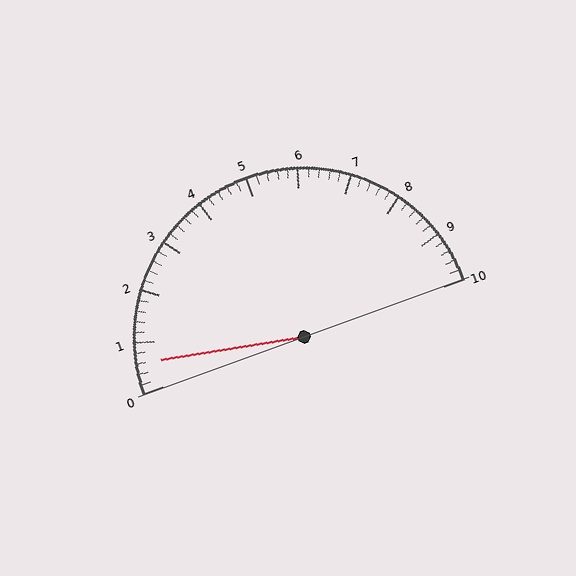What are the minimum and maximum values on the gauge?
The gauge ranges from 0 to 10.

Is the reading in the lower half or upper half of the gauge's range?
The reading is in the lower half of the range (0 to 10).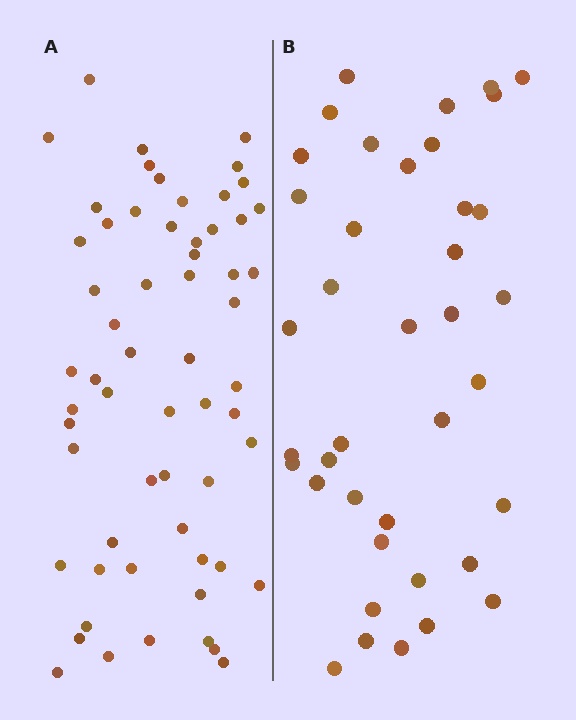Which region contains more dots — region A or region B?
Region A (the left region) has more dots.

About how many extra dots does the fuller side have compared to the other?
Region A has approximately 20 more dots than region B.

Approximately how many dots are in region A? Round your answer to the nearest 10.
About 60 dots.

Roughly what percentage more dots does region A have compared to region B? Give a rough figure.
About 55% more.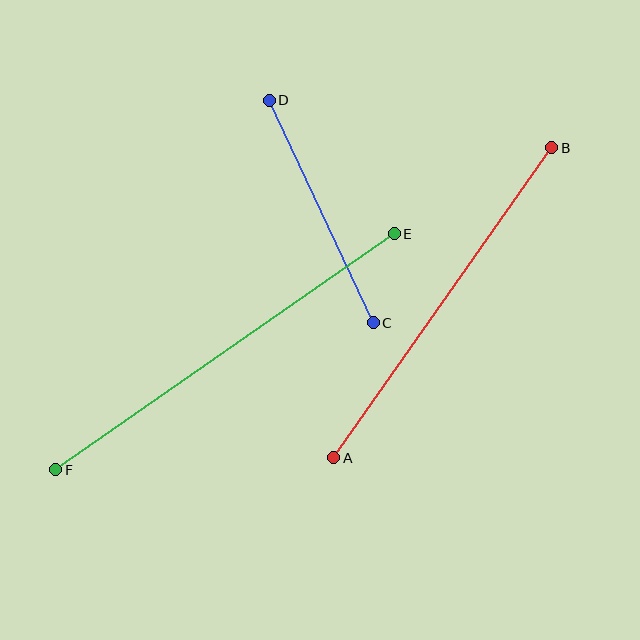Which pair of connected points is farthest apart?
Points E and F are farthest apart.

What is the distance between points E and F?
The distance is approximately 413 pixels.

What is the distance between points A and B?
The distance is approximately 379 pixels.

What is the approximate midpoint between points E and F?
The midpoint is at approximately (225, 352) pixels.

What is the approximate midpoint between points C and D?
The midpoint is at approximately (321, 212) pixels.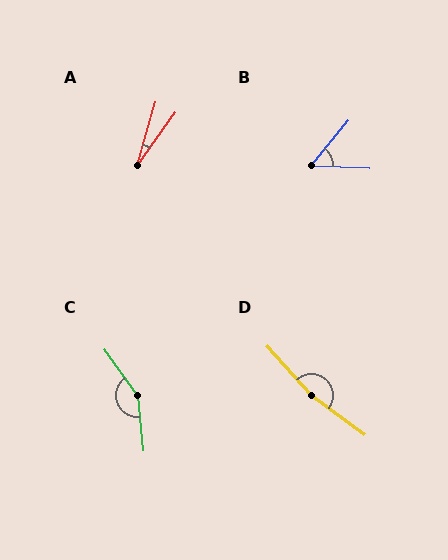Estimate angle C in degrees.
Approximately 150 degrees.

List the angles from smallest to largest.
A (19°), B (53°), C (150°), D (169°).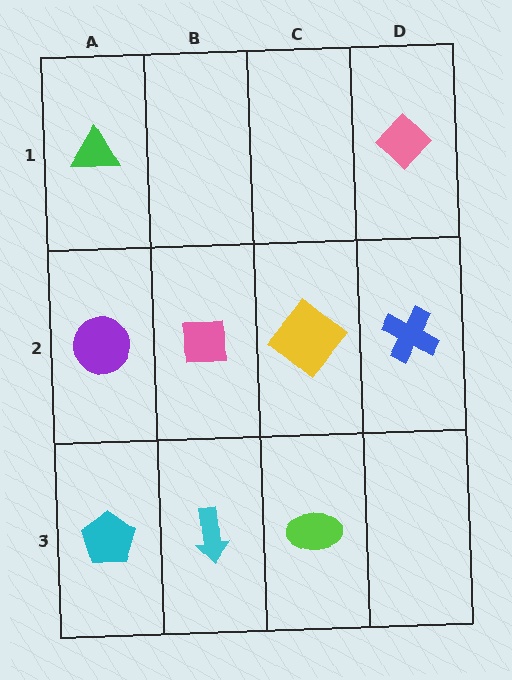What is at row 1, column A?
A green triangle.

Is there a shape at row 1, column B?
No, that cell is empty.